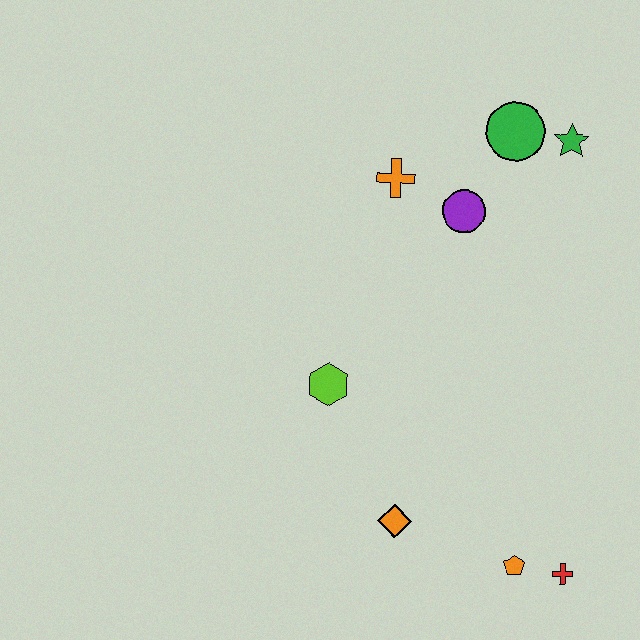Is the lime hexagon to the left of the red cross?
Yes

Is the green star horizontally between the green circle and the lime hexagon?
No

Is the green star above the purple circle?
Yes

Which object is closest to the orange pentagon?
The red cross is closest to the orange pentagon.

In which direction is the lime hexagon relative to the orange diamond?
The lime hexagon is above the orange diamond.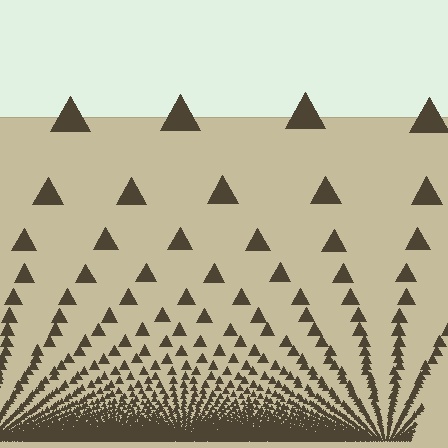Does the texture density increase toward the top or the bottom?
Density increases toward the bottom.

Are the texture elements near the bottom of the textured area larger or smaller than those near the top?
Smaller. The gradient is inverted — elements near the bottom are smaller and denser.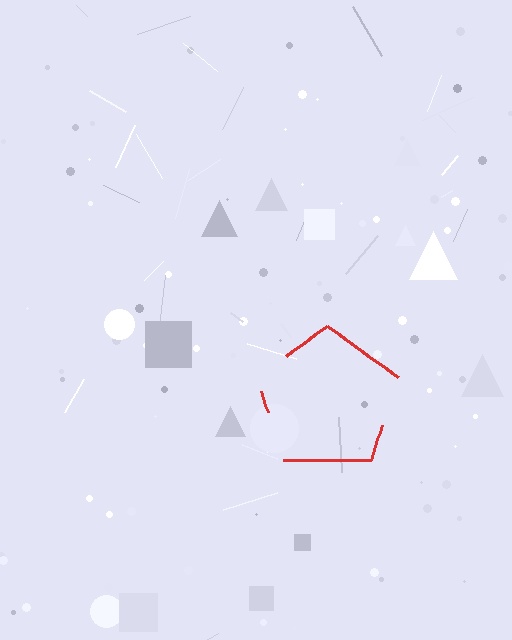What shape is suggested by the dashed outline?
The dashed outline suggests a pentagon.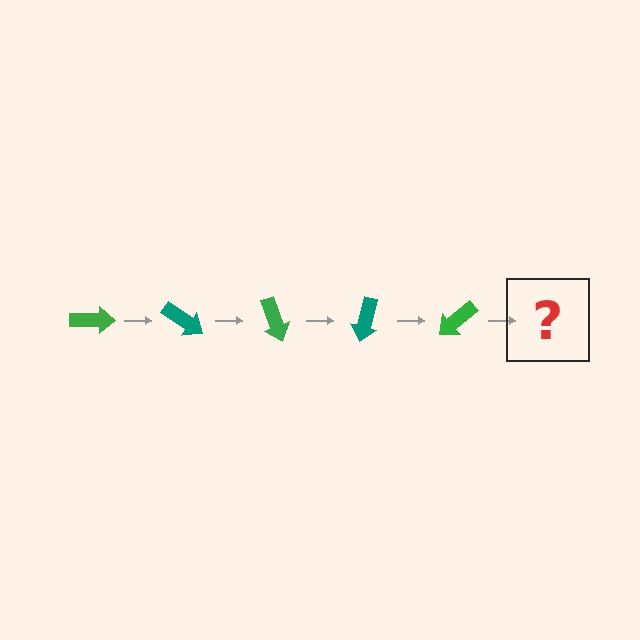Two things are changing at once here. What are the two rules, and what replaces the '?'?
The two rules are that it rotates 35 degrees each step and the color cycles through green and teal. The '?' should be a teal arrow, rotated 175 degrees from the start.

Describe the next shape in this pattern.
It should be a teal arrow, rotated 175 degrees from the start.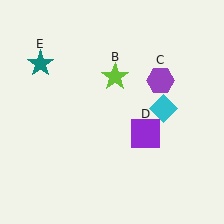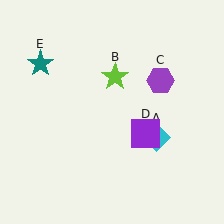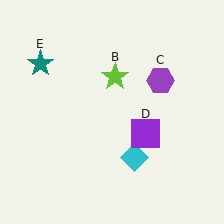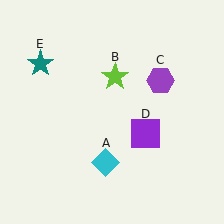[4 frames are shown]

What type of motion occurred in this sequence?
The cyan diamond (object A) rotated clockwise around the center of the scene.